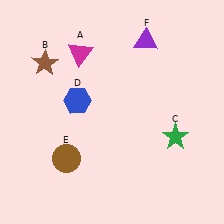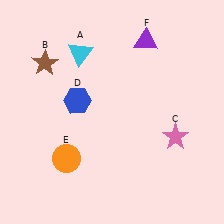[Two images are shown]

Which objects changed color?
A changed from magenta to cyan. C changed from green to pink. E changed from brown to orange.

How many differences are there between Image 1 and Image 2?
There are 3 differences between the two images.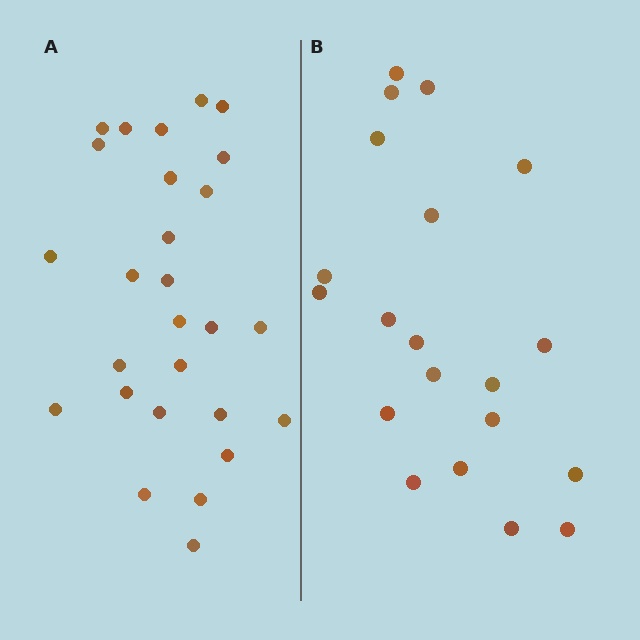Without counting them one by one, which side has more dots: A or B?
Region A (the left region) has more dots.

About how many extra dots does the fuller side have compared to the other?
Region A has roughly 8 or so more dots than region B.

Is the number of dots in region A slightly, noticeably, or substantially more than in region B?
Region A has noticeably more, but not dramatically so. The ratio is roughly 1.4 to 1.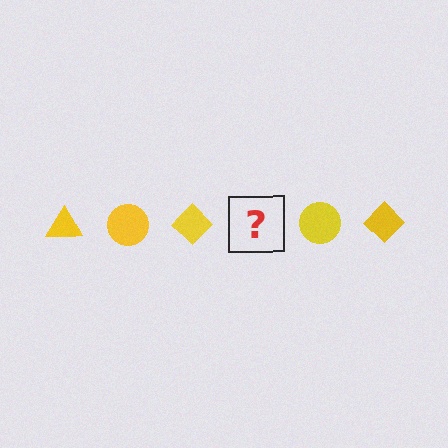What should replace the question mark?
The question mark should be replaced with a yellow triangle.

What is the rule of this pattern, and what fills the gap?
The rule is that the pattern cycles through triangle, circle, diamond shapes in yellow. The gap should be filled with a yellow triangle.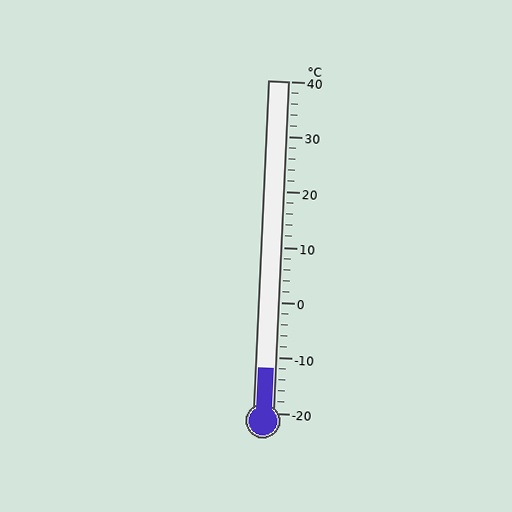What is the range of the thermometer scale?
The thermometer scale ranges from -20°C to 40°C.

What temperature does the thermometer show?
The thermometer shows approximately -12°C.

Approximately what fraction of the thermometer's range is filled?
The thermometer is filled to approximately 15% of its range.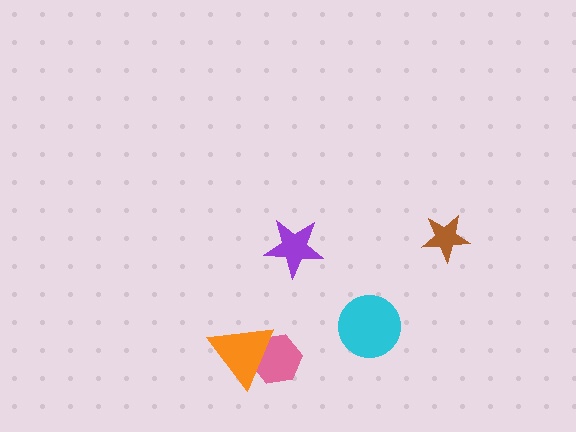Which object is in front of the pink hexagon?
The orange triangle is in front of the pink hexagon.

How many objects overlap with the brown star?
0 objects overlap with the brown star.